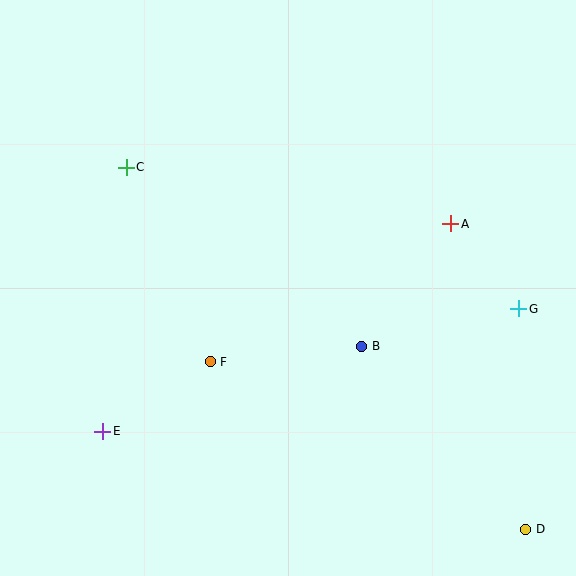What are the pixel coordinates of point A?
Point A is at (451, 224).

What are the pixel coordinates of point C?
Point C is at (126, 167).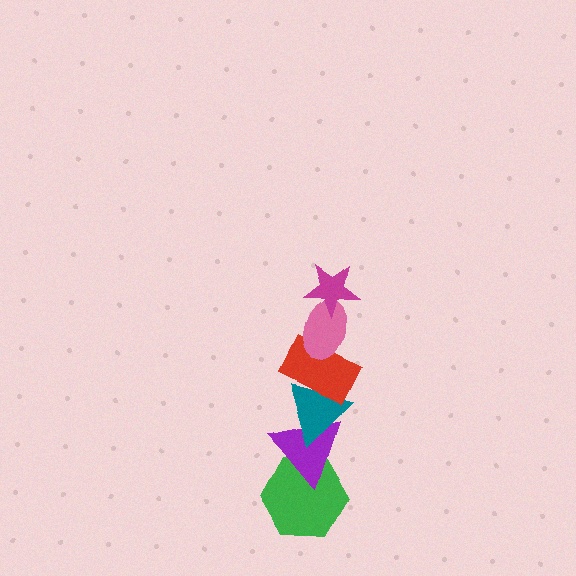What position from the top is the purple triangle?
The purple triangle is 5th from the top.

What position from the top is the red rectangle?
The red rectangle is 3rd from the top.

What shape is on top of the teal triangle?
The red rectangle is on top of the teal triangle.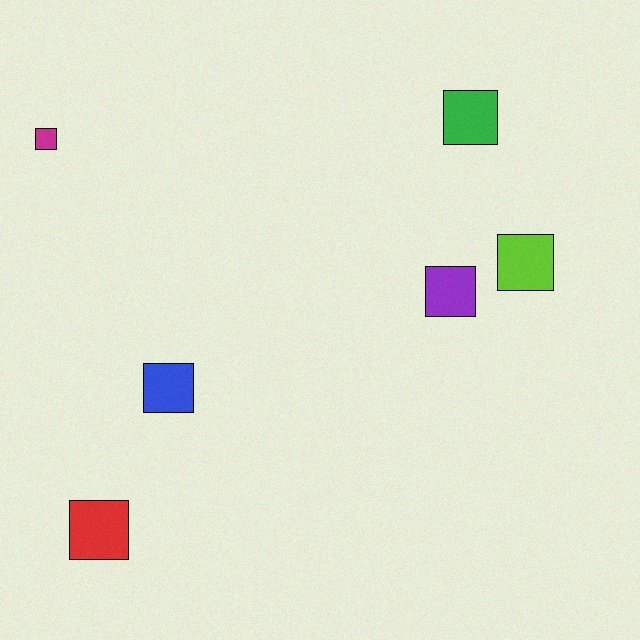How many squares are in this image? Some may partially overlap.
There are 6 squares.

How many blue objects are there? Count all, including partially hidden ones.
There is 1 blue object.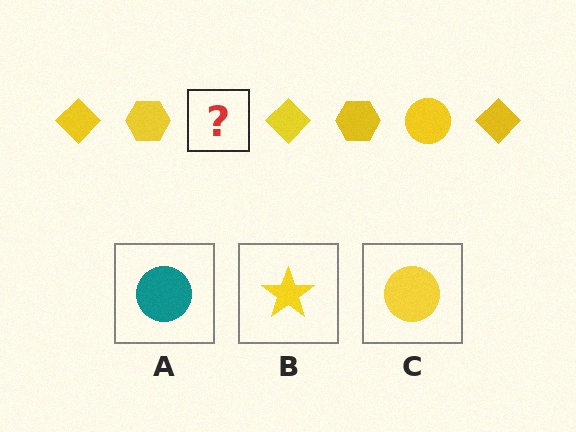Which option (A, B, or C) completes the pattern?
C.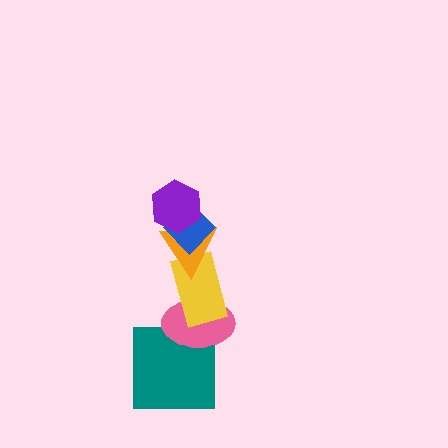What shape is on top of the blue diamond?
The purple hexagon is on top of the blue diamond.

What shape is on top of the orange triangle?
The blue diamond is on top of the orange triangle.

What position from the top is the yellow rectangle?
The yellow rectangle is 4th from the top.